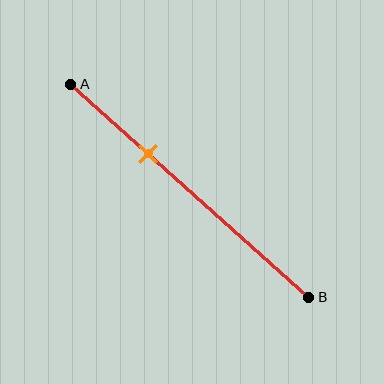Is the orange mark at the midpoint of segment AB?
No, the mark is at about 35% from A, not at the 50% midpoint.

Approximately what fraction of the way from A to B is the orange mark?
The orange mark is approximately 35% of the way from A to B.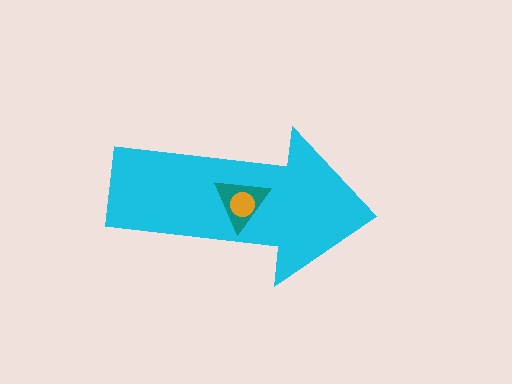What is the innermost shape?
The orange circle.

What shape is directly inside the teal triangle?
The orange circle.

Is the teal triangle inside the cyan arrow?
Yes.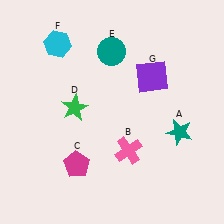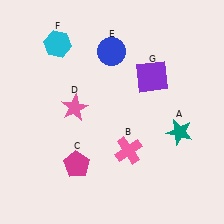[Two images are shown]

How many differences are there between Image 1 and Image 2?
There are 2 differences between the two images.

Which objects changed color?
D changed from green to pink. E changed from teal to blue.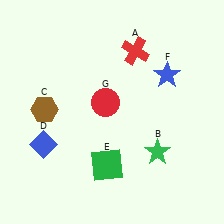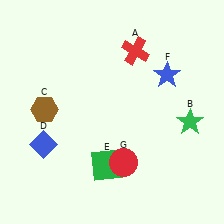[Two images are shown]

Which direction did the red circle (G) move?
The red circle (G) moved down.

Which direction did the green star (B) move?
The green star (B) moved right.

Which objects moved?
The objects that moved are: the green star (B), the red circle (G).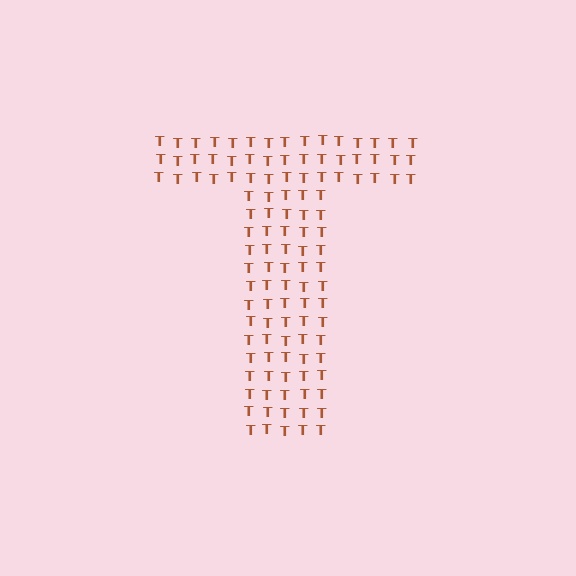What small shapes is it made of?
It is made of small letter T's.